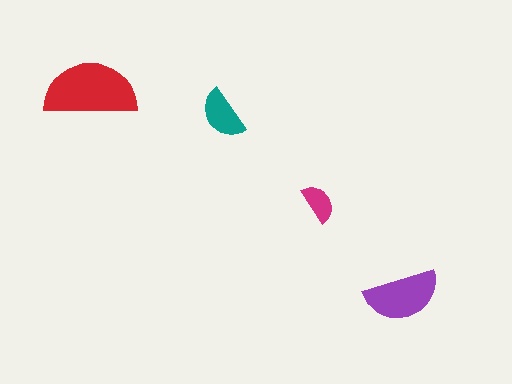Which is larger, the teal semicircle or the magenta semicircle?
The teal one.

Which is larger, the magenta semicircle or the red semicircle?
The red one.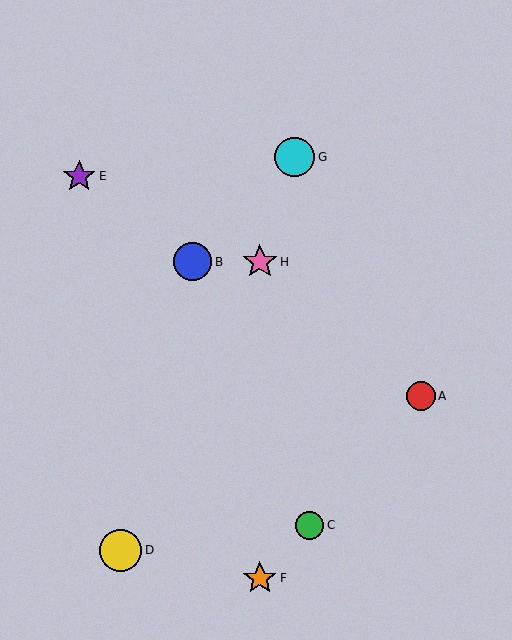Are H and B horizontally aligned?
Yes, both are at y≈262.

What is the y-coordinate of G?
Object G is at y≈157.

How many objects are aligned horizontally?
2 objects (B, H) are aligned horizontally.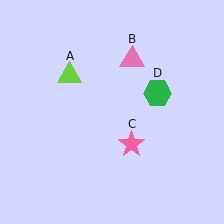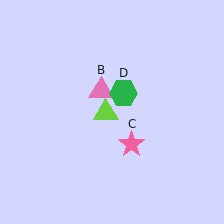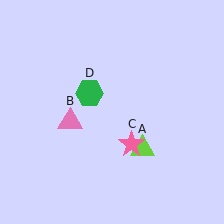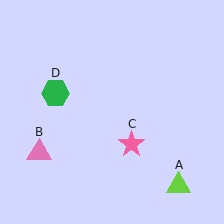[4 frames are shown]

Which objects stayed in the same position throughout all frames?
Pink star (object C) remained stationary.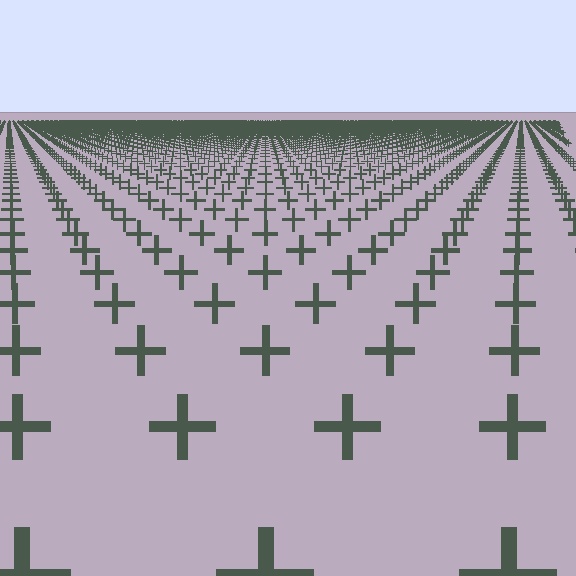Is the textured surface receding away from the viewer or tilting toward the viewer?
The surface is receding away from the viewer. Texture elements get smaller and denser toward the top.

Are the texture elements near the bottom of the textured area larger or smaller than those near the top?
Larger. Near the bottom, elements are closer to the viewer and appear at a bigger on-screen size.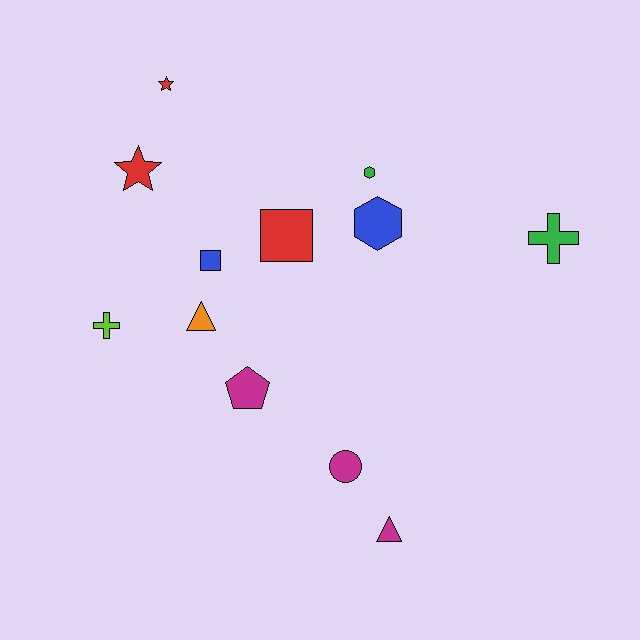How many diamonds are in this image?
There are no diamonds.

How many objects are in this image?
There are 12 objects.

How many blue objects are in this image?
There are 2 blue objects.